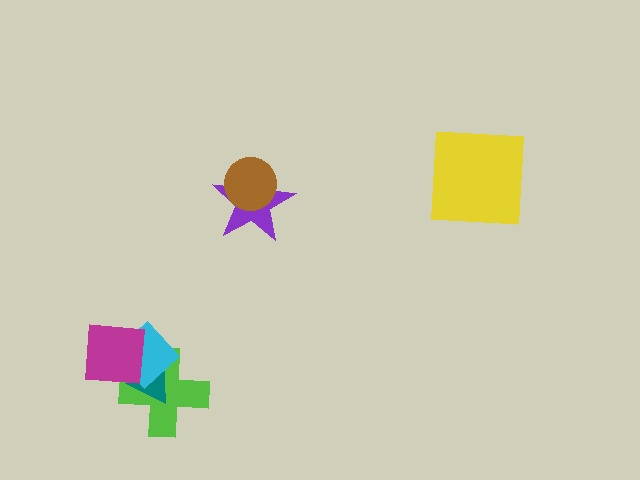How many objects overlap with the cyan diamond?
3 objects overlap with the cyan diamond.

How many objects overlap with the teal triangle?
3 objects overlap with the teal triangle.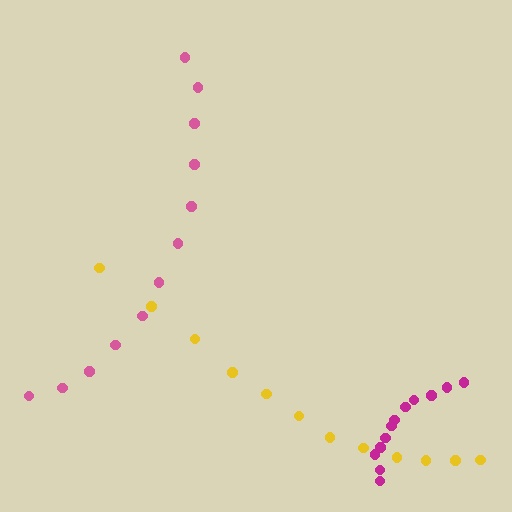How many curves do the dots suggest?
There are 3 distinct paths.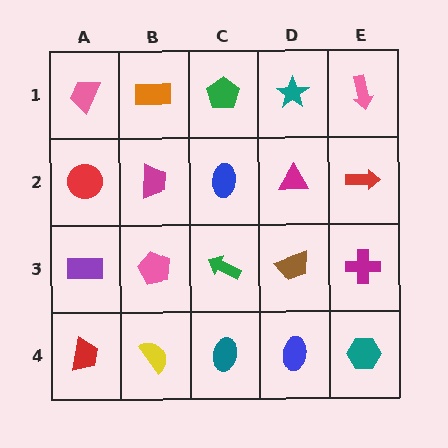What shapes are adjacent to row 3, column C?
A blue ellipse (row 2, column C), a teal ellipse (row 4, column C), a pink pentagon (row 3, column B), a brown trapezoid (row 3, column D).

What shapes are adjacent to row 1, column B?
A magenta trapezoid (row 2, column B), a pink trapezoid (row 1, column A), a green pentagon (row 1, column C).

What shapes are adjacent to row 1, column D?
A magenta triangle (row 2, column D), a green pentagon (row 1, column C), a pink arrow (row 1, column E).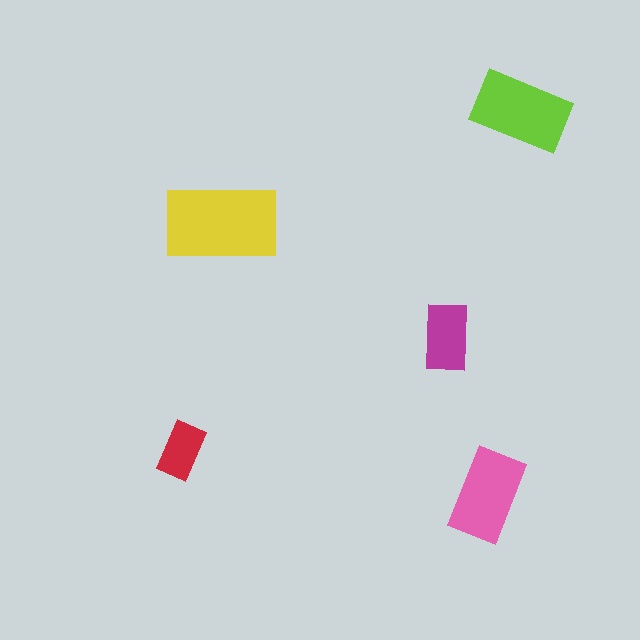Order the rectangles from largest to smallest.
the yellow one, the lime one, the pink one, the magenta one, the red one.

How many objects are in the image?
There are 5 objects in the image.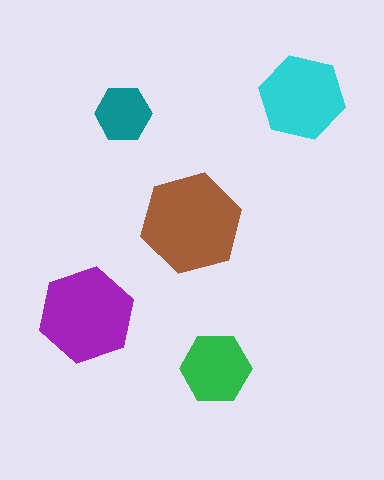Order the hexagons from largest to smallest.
the brown one, the purple one, the cyan one, the green one, the teal one.